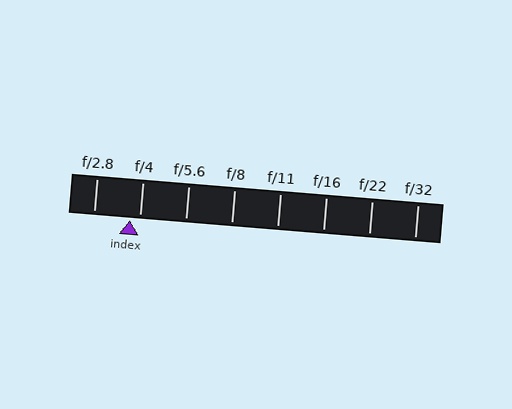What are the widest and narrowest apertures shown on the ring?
The widest aperture shown is f/2.8 and the narrowest is f/32.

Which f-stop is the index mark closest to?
The index mark is closest to f/4.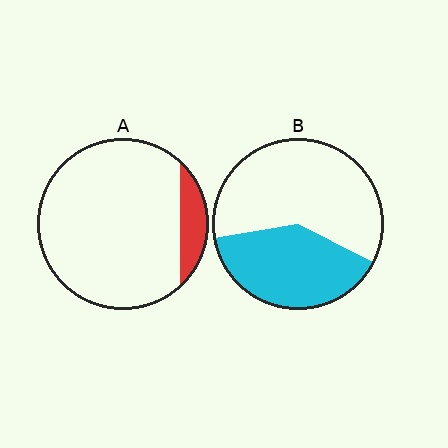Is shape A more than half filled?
No.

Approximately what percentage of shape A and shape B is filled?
A is approximately 10% and B is approximately 40%.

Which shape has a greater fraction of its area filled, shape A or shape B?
Shape B.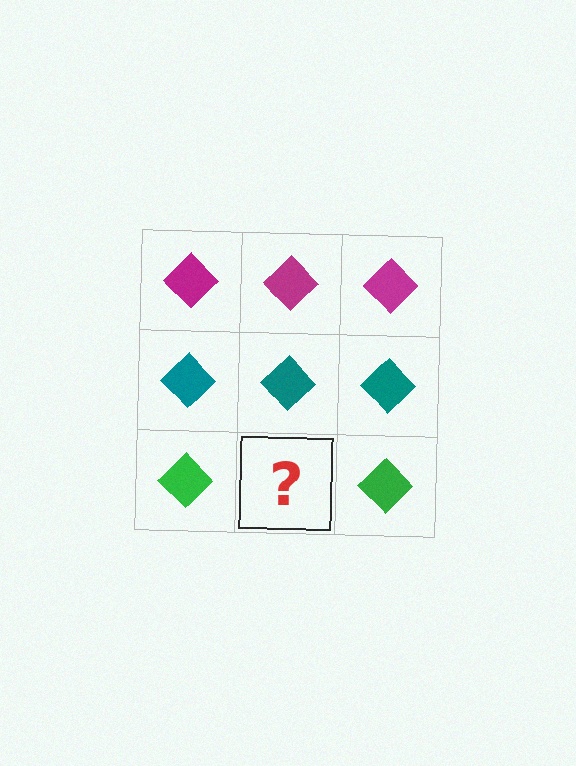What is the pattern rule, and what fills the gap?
The rule is that each row has a consistent color. The gap should be filled with a green diamond.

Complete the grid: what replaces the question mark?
The question mark should be replaced with a green diamond.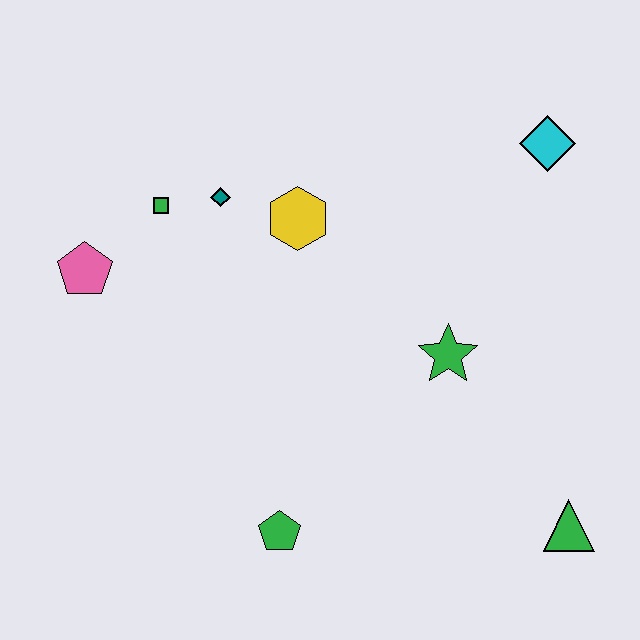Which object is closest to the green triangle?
The green star is closest to the green triangle.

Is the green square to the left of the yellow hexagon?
Yes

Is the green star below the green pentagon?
No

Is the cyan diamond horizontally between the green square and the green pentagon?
No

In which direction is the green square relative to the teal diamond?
The green square is to the left of the teal diamond.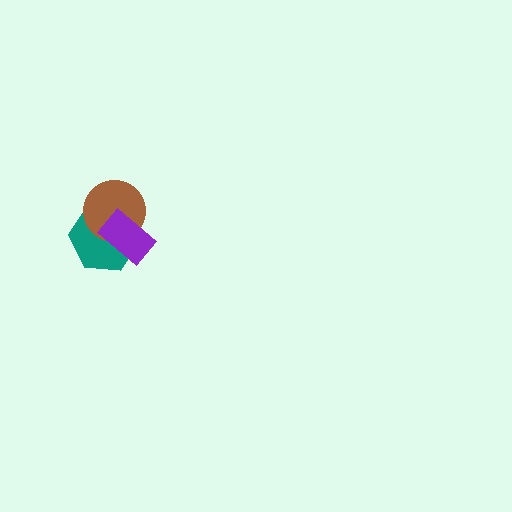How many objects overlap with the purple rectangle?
2 objects overlap with the purple rectangle.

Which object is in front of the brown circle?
The purple rectangle is in front of the brown circle.